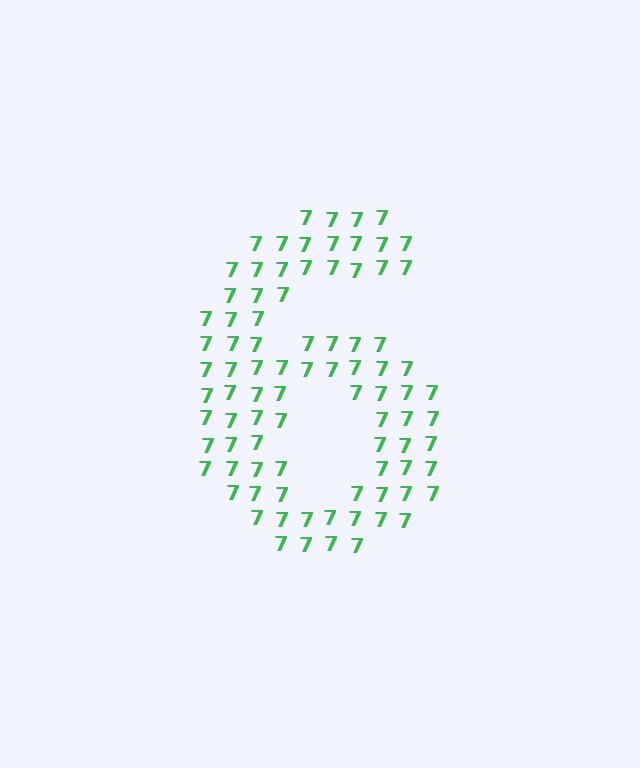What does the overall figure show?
The overall figure shows the digit 6.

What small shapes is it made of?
It is made of small digit 7's.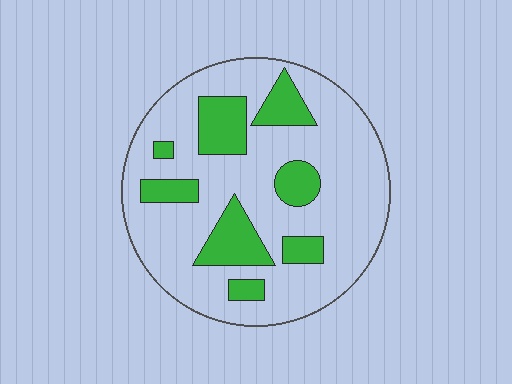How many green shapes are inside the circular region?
8.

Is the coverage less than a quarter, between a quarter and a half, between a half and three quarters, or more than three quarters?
Less than a quarter.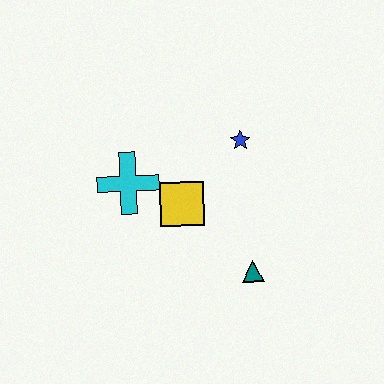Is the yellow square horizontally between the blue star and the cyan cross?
Yes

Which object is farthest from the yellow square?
The teal triangle is farthest from the yellow square.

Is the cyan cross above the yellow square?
Yes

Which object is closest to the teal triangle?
The yellow square is closest to the teal triangle.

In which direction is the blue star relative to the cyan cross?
The blue star is to the right of the cyan cross.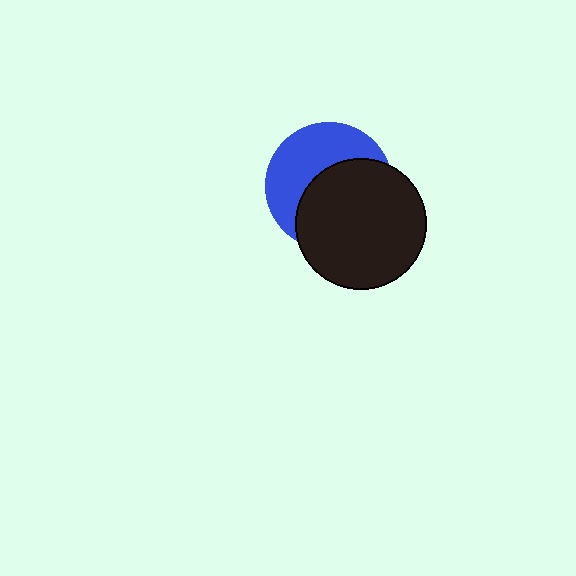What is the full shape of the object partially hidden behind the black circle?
The partially hidden object is a blue circle.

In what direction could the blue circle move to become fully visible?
The blue circle could move toward the upper-left. That would shift it out from behind the black circle entirely.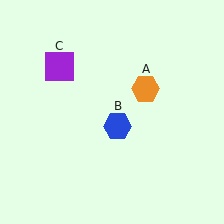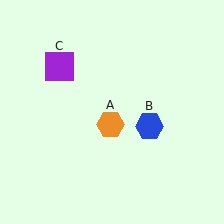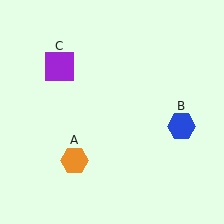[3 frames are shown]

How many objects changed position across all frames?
2 objects changed position: orange hexagon (object A), blue hexagon (object B).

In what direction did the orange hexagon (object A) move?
The orange hexagon (object A) moved down and to the left.